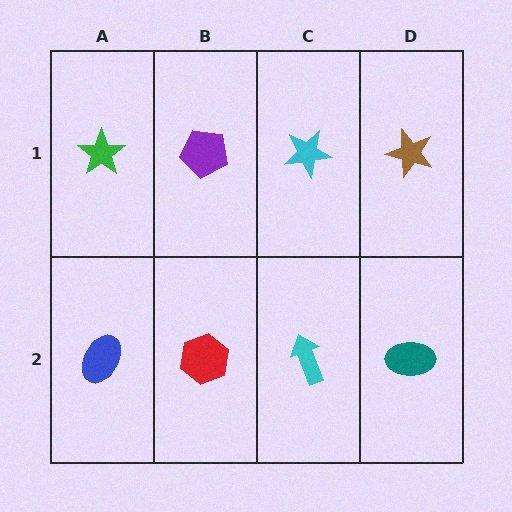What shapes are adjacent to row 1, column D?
A teal ellipse (row 2, column D), a cyan star (row 1, column C).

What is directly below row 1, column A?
A blue ellipse.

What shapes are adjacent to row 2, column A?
A green star (row 1, column A), a red hexagon (row 2, column B).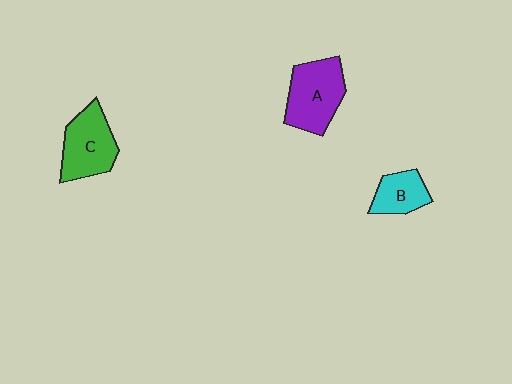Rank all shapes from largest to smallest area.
From largest to smallest: A (purple), C (green), B (cyan).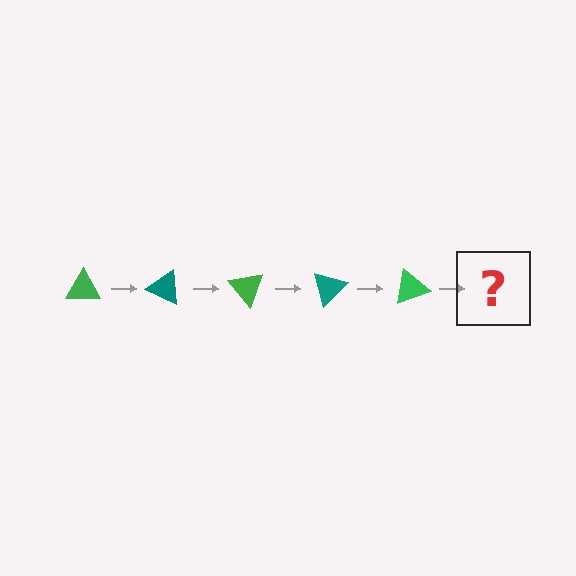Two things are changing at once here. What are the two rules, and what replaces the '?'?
The two rules are that it rotates 25 degrees each step and the color cycles through green and teal. The '?' should be a teal triangle, rotated 125 degrees from the start.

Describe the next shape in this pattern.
It should be a teal triangle, rotated 125 degrees from the start.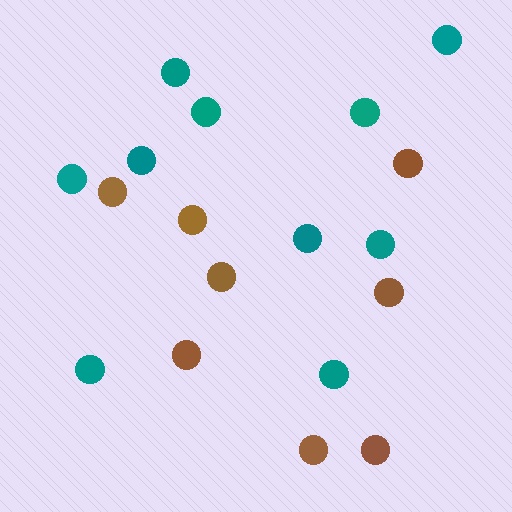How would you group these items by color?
There are 2 groups: one group of brown circles (8) and one group of teal circles (10).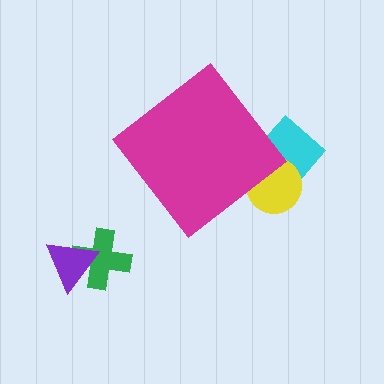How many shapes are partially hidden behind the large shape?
2 shapes are partially hidden.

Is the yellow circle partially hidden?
Yes, the yellow circle is partially hidden behind the magenta diamond.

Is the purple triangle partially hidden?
No, the purple triangle is fully visible.